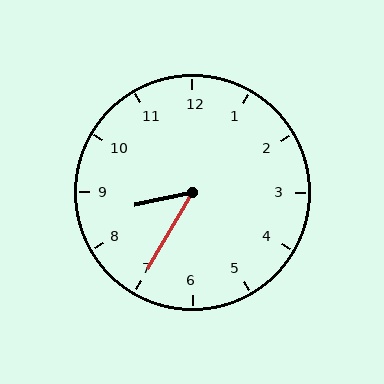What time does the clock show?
8:35.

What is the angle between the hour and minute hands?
Approximately 48 degrees.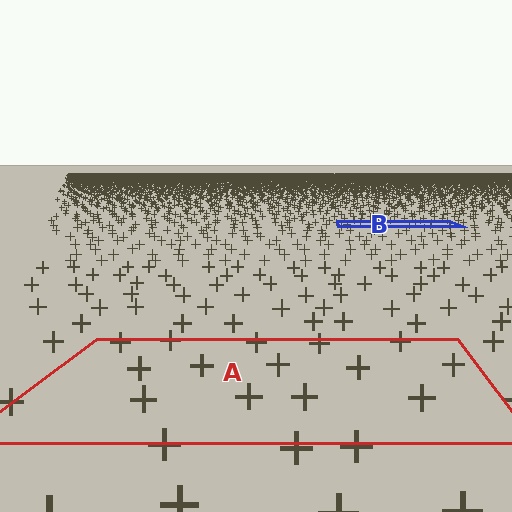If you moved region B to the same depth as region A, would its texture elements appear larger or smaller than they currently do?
They would appear larger. At a closer depth, the same texture elements are projected at a bigger on-screen size.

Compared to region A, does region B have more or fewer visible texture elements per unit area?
Region B has more texture elements per unit area — they are packed more densely because it is farther away.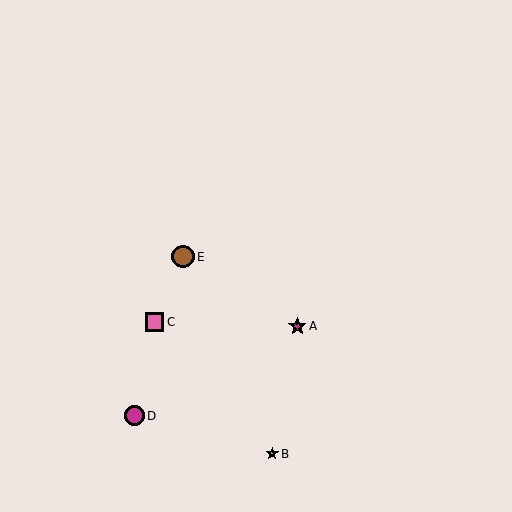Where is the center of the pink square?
The center of the pink square is at (154, 322).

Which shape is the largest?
The brown circle (labeled E) is the largest.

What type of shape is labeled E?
Shape E is a brown circle.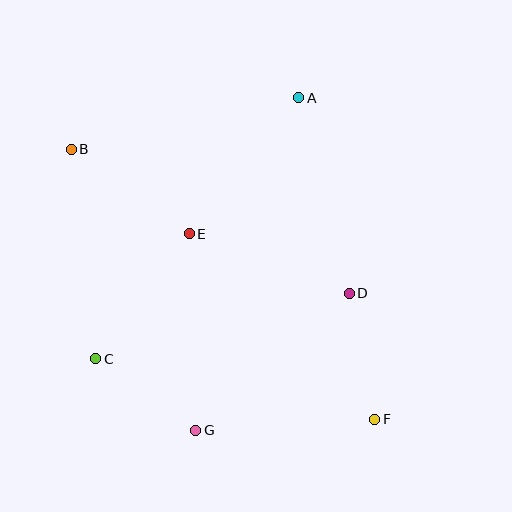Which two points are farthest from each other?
Points B and F are farthest from each other.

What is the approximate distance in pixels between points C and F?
The distance between C and F is approximately 285 pixels.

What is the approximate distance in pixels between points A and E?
The distance between A and E is approximately 175 pixels.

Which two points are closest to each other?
Points C and G are closest to each other.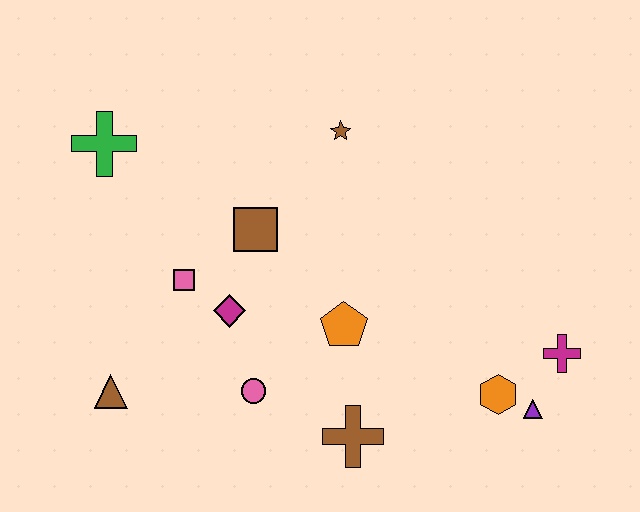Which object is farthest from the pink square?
The magenta cross is farthest from the pink square.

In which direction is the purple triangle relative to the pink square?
The purple triangle is to the right of the pink square.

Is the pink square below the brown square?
Yes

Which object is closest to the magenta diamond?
The pink square is closest to the magenta diamond.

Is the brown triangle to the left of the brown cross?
Yes